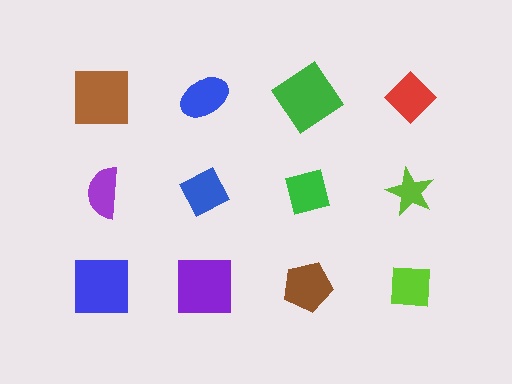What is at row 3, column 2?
A purple square.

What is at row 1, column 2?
A blue ellipse.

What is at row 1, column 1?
A brown square.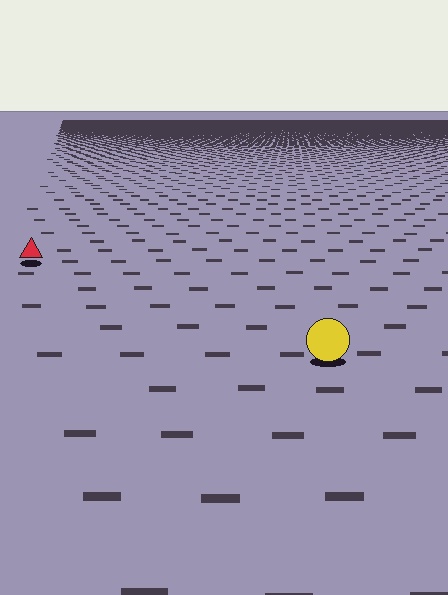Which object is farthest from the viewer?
The red triangle is farthest from the viewer. It appears smaller and the ground texture around it is denser.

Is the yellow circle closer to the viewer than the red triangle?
Yes. The yellow circle is closer — you can tell from the texture gradient: the ground texture is coarser near it.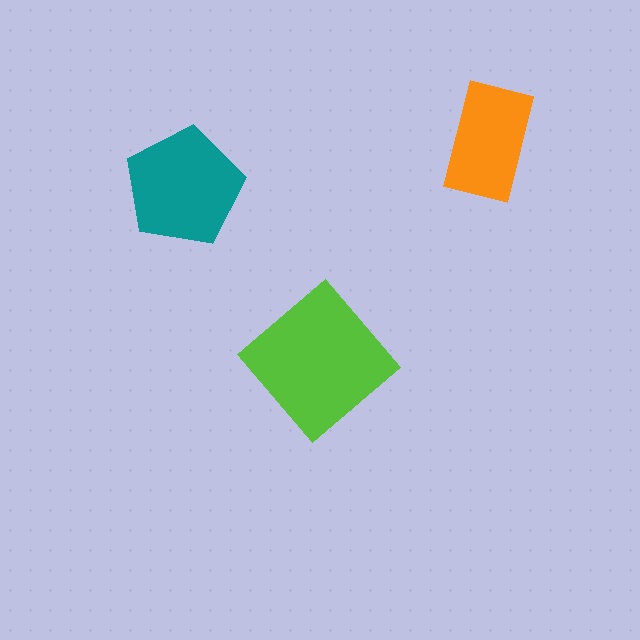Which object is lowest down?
The lime diamond is bottommost.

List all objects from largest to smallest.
The lime diamond, the teal pentagon, the orange rectangle.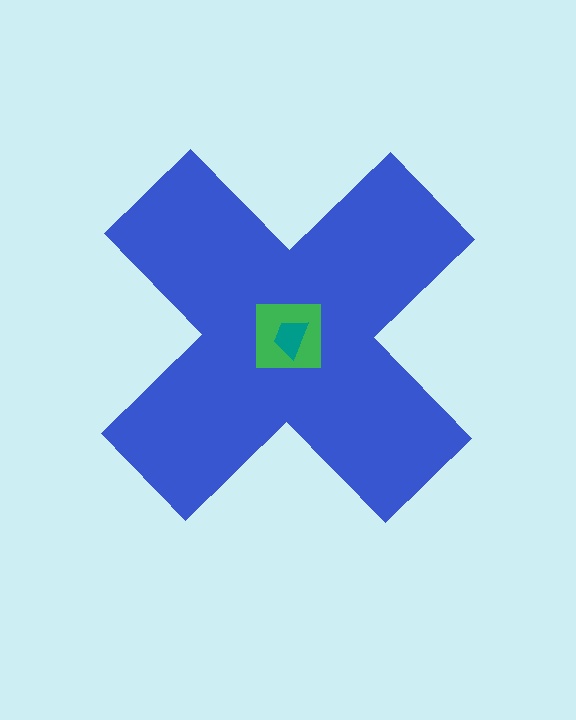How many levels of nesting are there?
3.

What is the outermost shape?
The blue cross.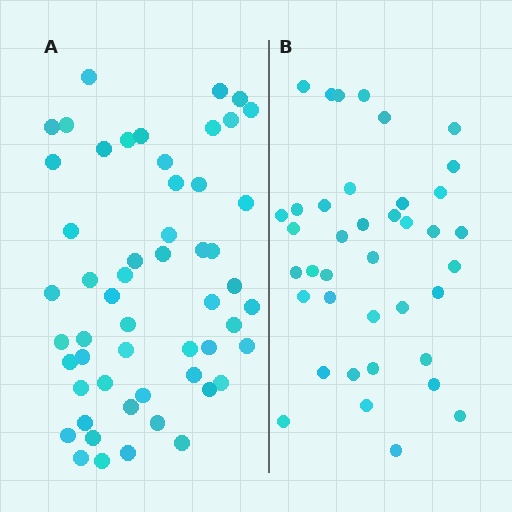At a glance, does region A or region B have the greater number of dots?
Region A (the left region) has more dots.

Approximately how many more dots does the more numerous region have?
Region A has approximately 15 more dots than region B.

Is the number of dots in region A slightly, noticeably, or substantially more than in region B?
Region A has noticeably more, but not dramatically so. The ratio is roughly 1.4 to 1.